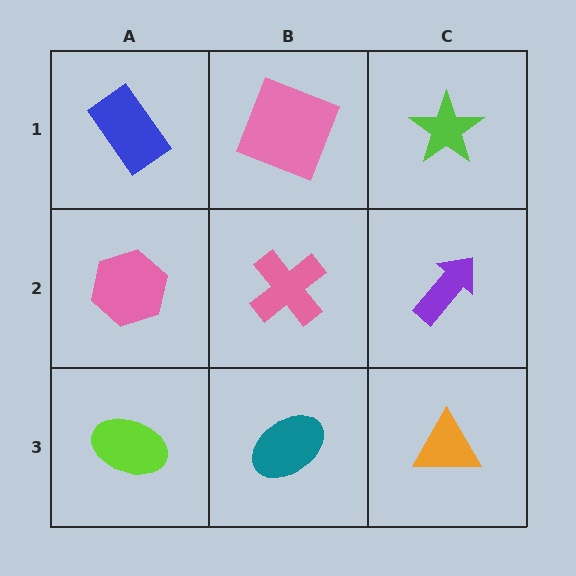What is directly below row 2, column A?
A lime ellipse.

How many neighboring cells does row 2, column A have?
3.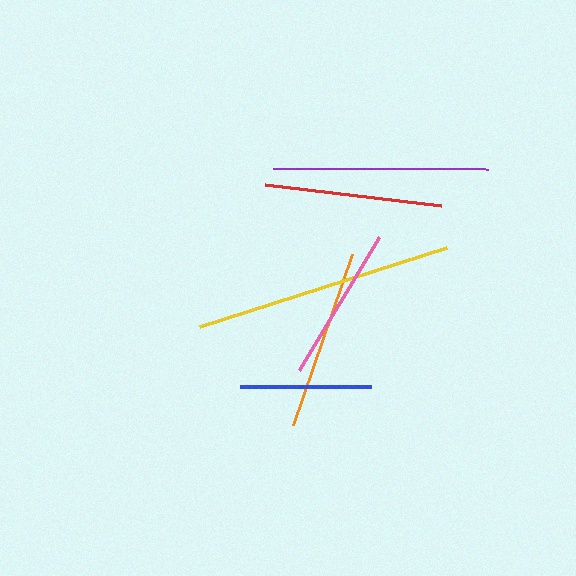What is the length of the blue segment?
The blue segment is approximately 131 pixels long.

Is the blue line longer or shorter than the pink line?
The pink line is longer than the blue line.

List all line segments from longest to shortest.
From longest to shortest: yellow, purple, orange, red, pink, blue.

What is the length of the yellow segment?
The yellow segment is approximately 260 pixels long.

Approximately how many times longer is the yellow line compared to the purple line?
The yellow line is approximately 1.2 times the length of the purple line.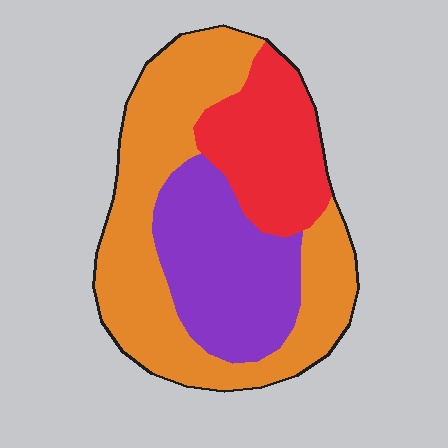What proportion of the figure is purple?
Purple takes up about one quarter (1/4) of the figure.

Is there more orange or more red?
Orange.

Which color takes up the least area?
Red, at roughly 20%.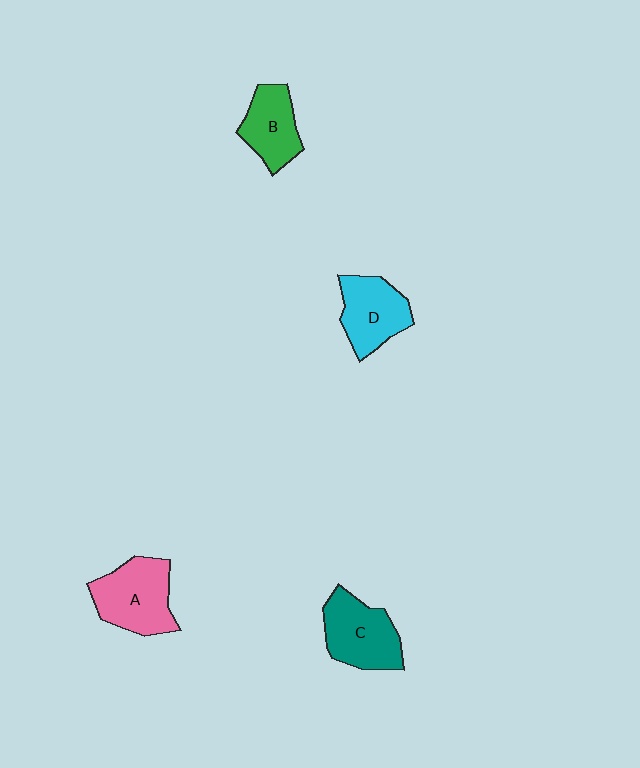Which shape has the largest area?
Shape A (pink).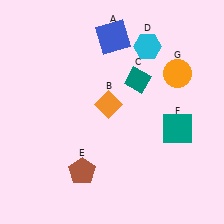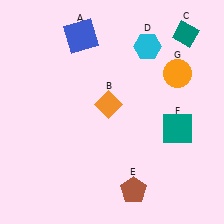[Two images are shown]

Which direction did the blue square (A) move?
The blue square (A) moved left.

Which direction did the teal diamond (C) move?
The teal diamond (C) moved right.